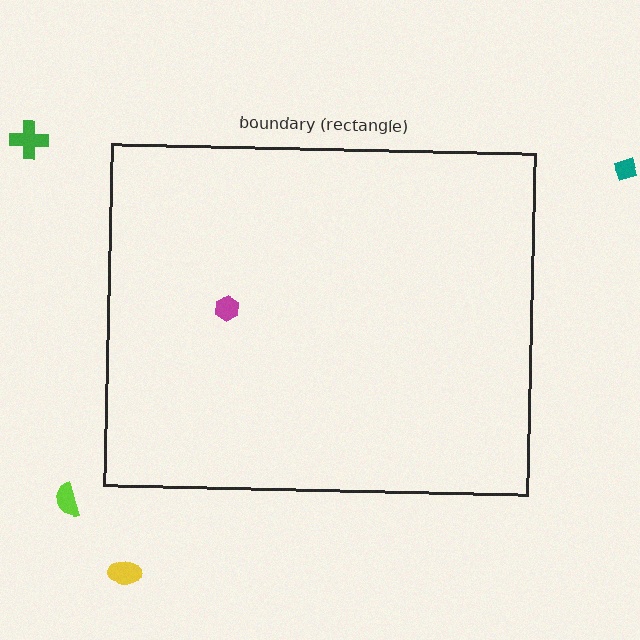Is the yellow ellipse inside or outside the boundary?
Outside.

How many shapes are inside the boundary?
1 inside, 4 outside.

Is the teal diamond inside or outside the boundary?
Outside.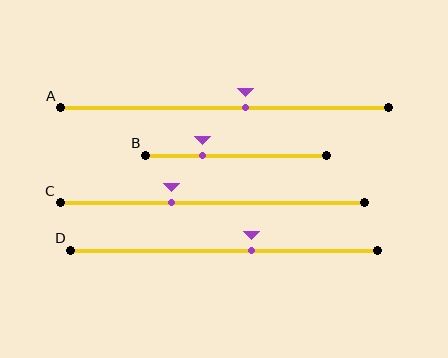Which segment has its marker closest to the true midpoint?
Segment A has its marker closest to the true midpoint.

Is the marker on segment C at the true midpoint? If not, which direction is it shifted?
No, the marker on segment C is shifted to the left by about 13% of the segment length.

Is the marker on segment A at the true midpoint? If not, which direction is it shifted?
No, the marker on segment A is shifted to the right by about 6% of the segment length.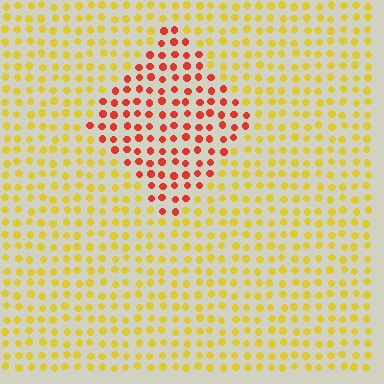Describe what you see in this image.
The image is filled with small yellow elements in a uniform arrangement. A diamond-shaped region is visible where the elements are tinted to a slightly different hue, forming a subtle color boundary.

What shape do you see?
I see a diamond.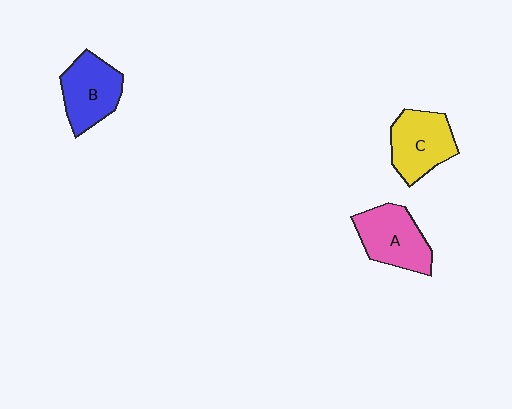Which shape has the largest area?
Shape A (pink).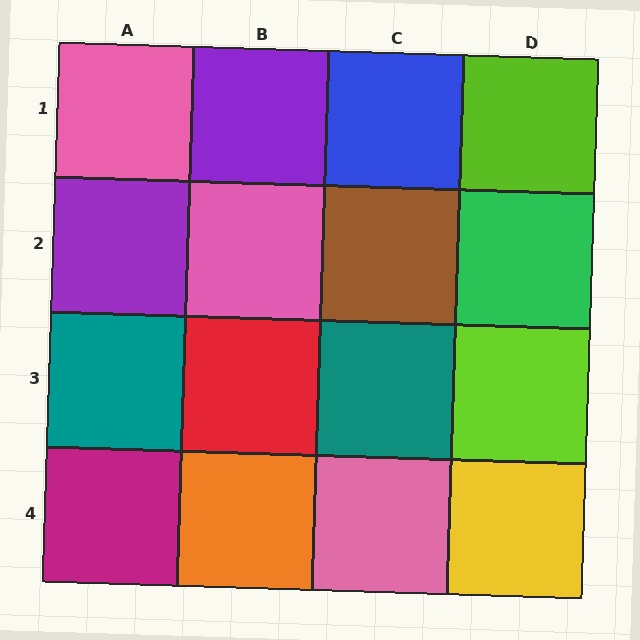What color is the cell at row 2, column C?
Brown.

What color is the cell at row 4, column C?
Pink.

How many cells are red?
1 cell is red.